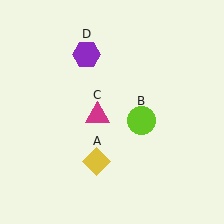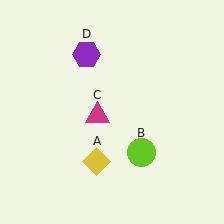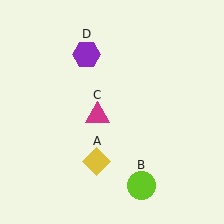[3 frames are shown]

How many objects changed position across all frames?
1 object changed position: lime circle (object B).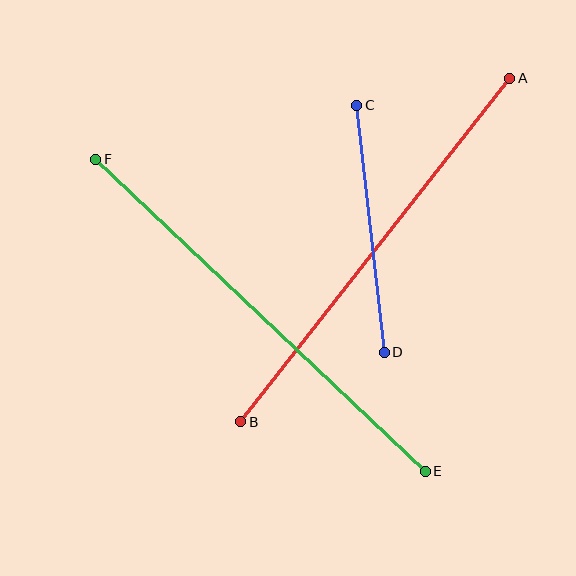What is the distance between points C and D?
The distance is approximately 248 pixels.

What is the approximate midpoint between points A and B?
The midpoint is at approximately (375, 250) pixels.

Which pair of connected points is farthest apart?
Points E and F are farthest apart.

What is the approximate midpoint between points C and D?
The midpoint is at approximately (371, 229) pixels.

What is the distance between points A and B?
The distance is approximately 436 pixels.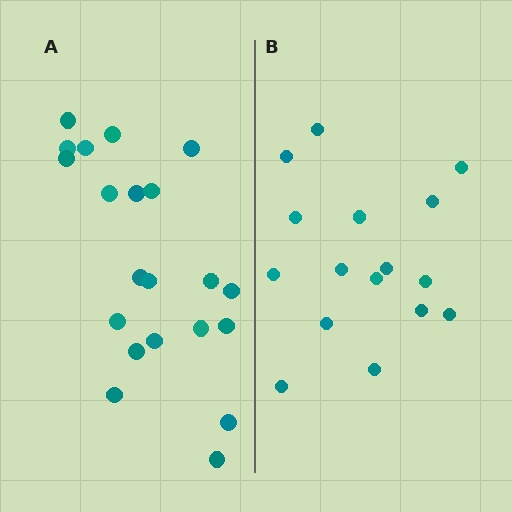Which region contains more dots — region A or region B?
Region A (the left region) has more dots.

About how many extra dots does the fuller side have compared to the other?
Region A has about 5 more dots than region B.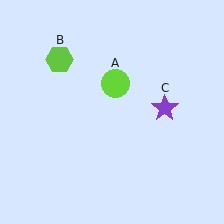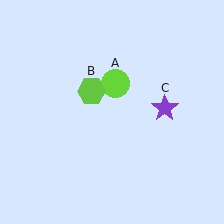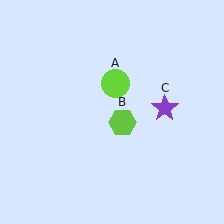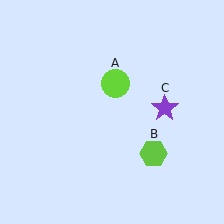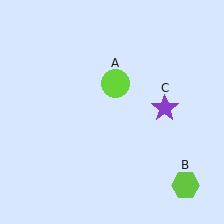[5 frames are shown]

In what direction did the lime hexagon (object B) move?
The lime hexagon (object B) moved down and to the right.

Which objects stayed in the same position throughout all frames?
Lime circle (object A) and purple star (object C) remained stationary.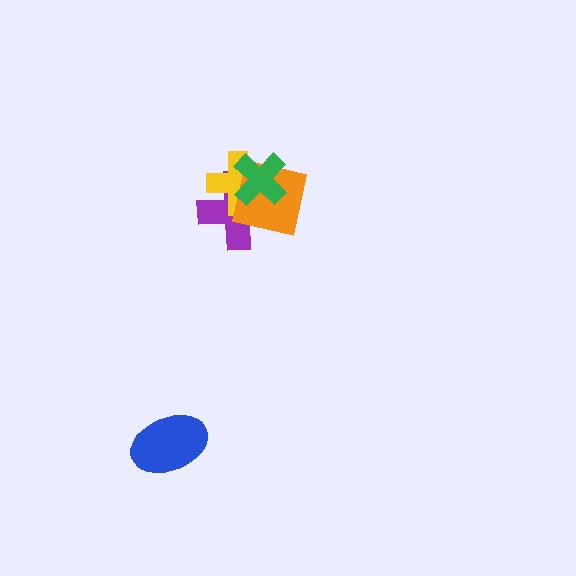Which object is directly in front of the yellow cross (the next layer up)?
The orange square is directly in front of the yellow cross.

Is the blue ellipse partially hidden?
No, no other shape covers it.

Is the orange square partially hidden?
Yes, it is partially covered by another shape.